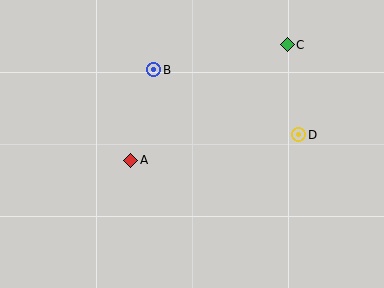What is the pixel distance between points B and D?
The distance between B and D is 159 pixels.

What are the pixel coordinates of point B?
Point B is at (154, 70).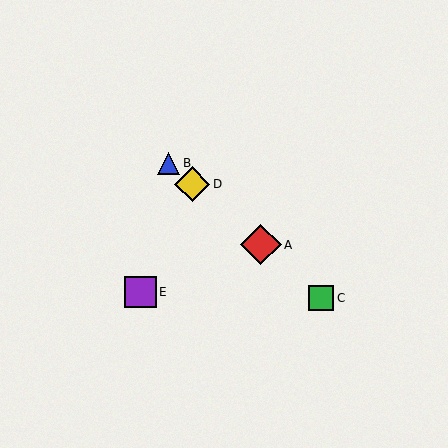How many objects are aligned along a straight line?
4 objects (A, B, C, D) are aligned along a straight line.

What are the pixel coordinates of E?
Object E is at (141, 292).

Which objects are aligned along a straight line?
Objects A, B, C, D are aligned along a straight line.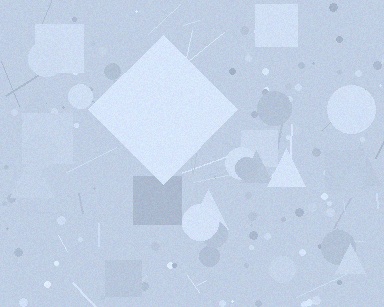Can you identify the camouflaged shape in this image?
The camouflaged shape is a diamond.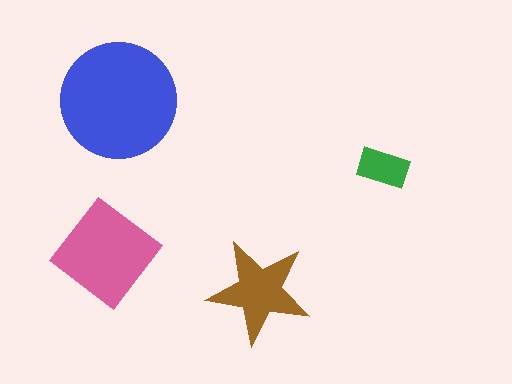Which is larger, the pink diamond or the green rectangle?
The pink diamond.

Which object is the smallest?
The green rectangle.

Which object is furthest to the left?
The pink diamond is leftmost.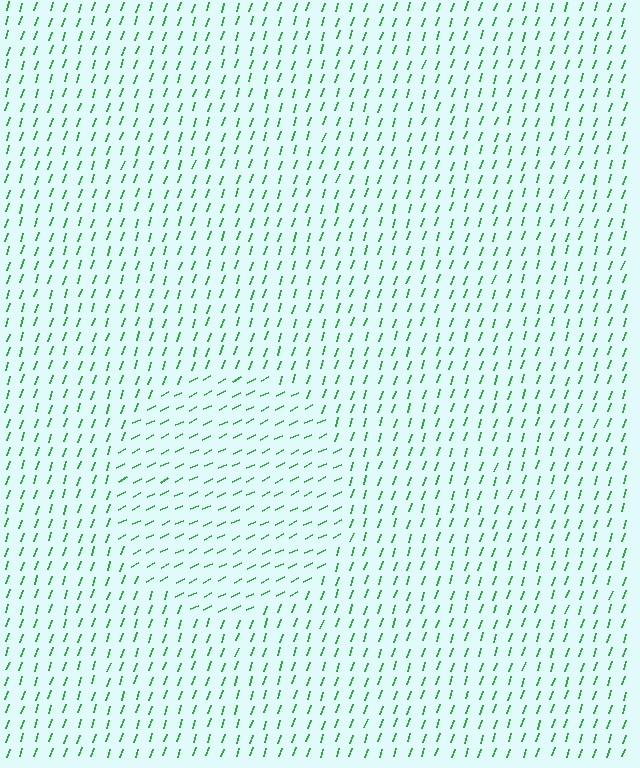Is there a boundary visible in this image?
Yes, there is a texture boundary formed by a change in line orientation.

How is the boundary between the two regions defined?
The boundary is defined purely by a change in line orientation (approximately 45 degrees difference). All lines are the same color and thickness.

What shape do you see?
I see a circle.